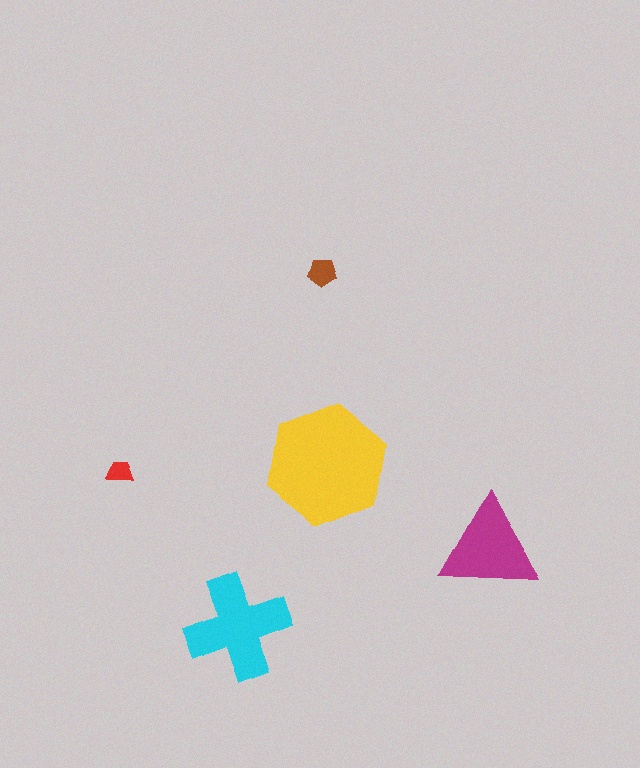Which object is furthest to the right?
The magenta triangle is rightmost.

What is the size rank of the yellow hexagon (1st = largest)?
1st.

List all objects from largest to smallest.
The yellow hexagon, the cyan cross, the magenta triangle, the brown pentagon, the red trapezoid.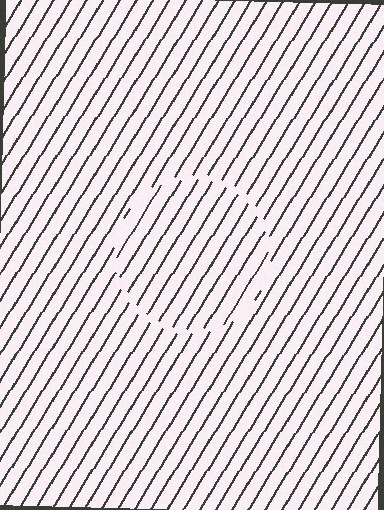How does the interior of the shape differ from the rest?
The interior of the shape contains the same grating, shifted by half a period — the contour is defined by the phase discontinuity where line-ends from the inner and outer gratings abut.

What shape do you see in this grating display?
An illusory circle. The interior of the shape contains the same grating, shifted by half a period — the contour is defined by the phase discontinuity where line-ends from the inner and outer gratings abut.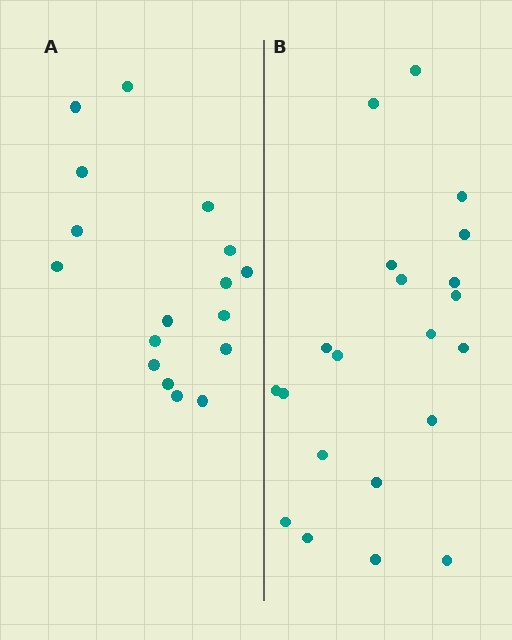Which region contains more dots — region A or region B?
Region B (the right region) has more dots.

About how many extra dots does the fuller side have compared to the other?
Region B has about 4 more dots than region A.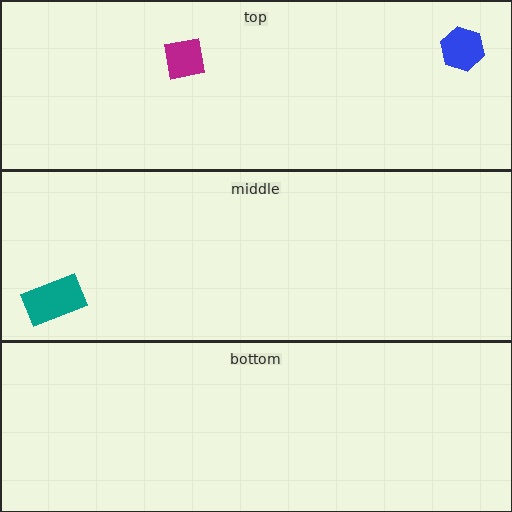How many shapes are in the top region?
2.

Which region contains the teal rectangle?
The middle region.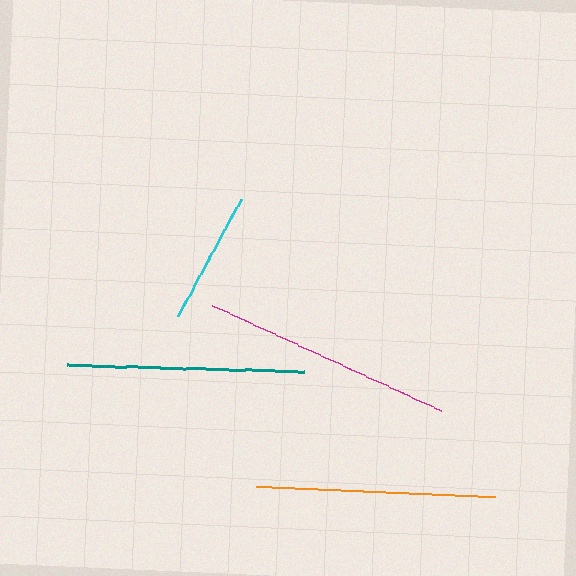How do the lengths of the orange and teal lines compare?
The orange and teal lines are approximately the same length.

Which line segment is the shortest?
The cyan line is the shortest at approximately 133 pixels.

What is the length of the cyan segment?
The cyan segment is approximately 133 pixels long.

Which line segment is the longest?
The magenta line is the longest at approximately 251 pixels.